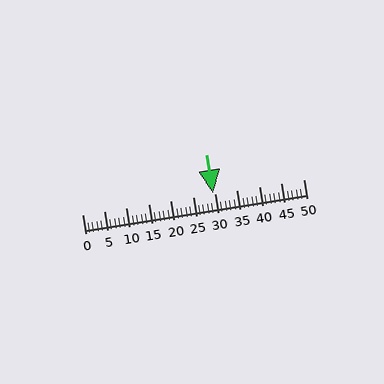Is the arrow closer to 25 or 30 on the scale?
The arrow is closer to 30.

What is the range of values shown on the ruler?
The ruler shows values from 0 to 50.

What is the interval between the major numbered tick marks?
The major tick marks are spaced 5 units apart.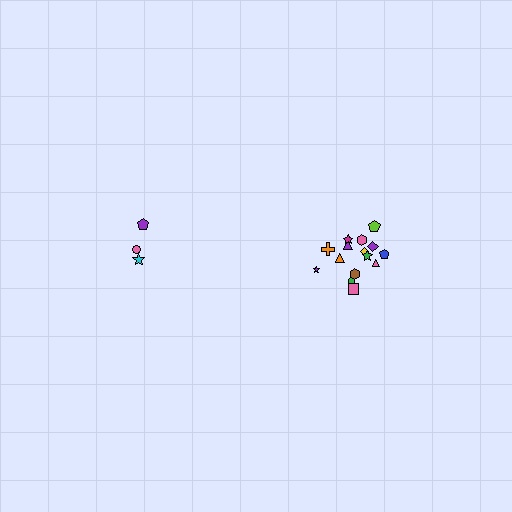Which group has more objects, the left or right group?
The right group.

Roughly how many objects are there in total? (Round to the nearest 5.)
Roughly 20 objects in total.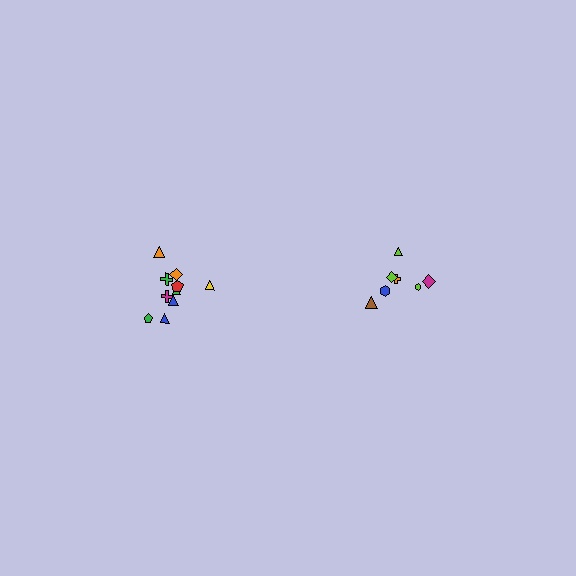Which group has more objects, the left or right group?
The left group.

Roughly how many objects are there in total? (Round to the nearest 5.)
Roughly 15 objects in total.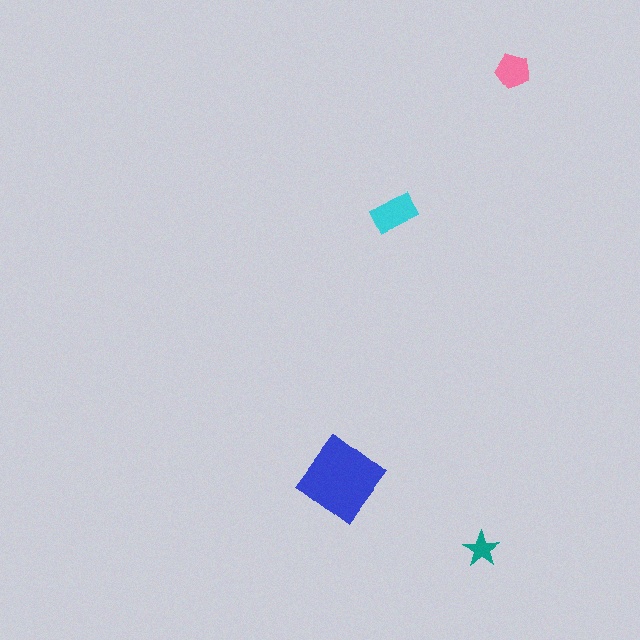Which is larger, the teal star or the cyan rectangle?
The cyan rectangle.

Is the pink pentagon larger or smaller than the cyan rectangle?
Smaller.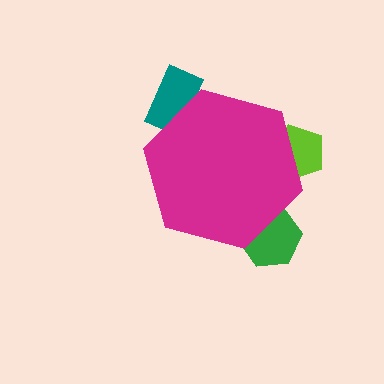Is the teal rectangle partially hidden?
Yes, the teal rectangle is partially hidden behind the magenta hexagon.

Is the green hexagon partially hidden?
Yes, the green hexagon is partially hidden behind the magenta hexagon.